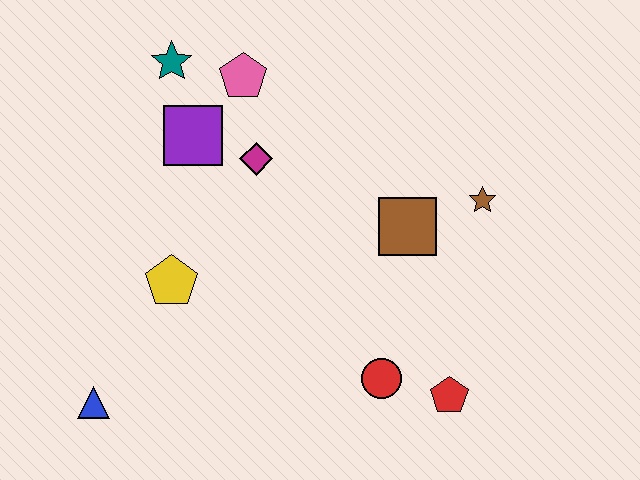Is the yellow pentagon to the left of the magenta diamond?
Yes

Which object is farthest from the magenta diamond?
The red pentagon is farthest from the magenta diamond.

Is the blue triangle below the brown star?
Yes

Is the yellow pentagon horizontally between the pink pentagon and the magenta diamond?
No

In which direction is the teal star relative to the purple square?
The teal star is above the purple square.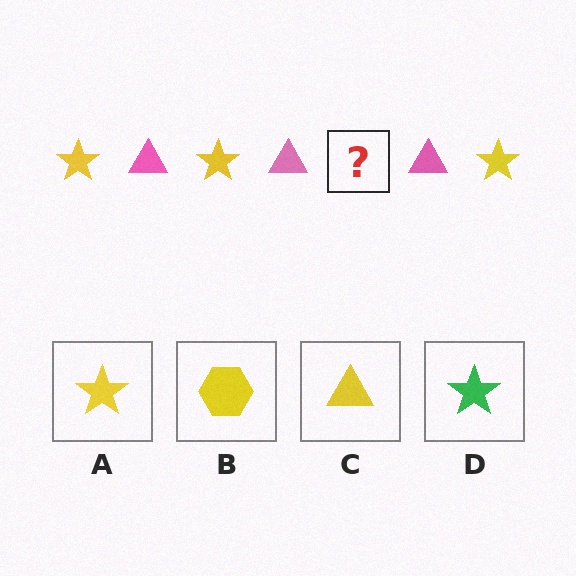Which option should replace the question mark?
Option A.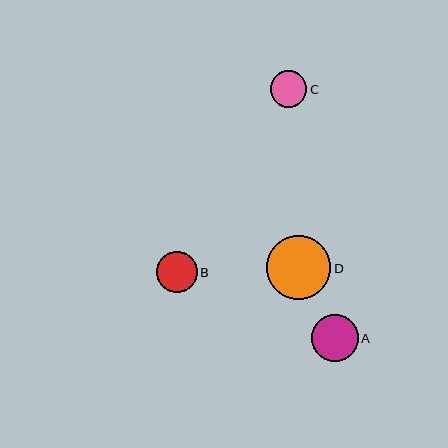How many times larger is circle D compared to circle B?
Circle D is approximately 1.6 times the size of circle B.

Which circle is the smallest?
Circle C is the smallest with a size of approximately 37 pixels.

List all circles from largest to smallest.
From largest to smallest: D, A, B, C.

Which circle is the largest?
Circle D is the largest with a size of approximately 64 pixels.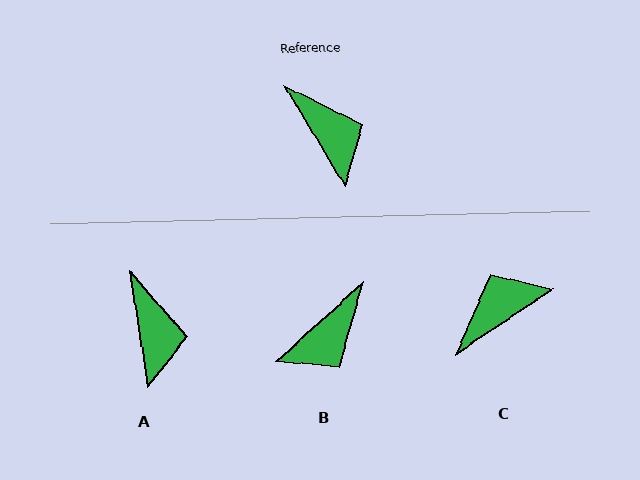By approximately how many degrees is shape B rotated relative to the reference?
Approximately 79 degrees clockwise.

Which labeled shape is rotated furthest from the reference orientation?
C, about 93 degrees away.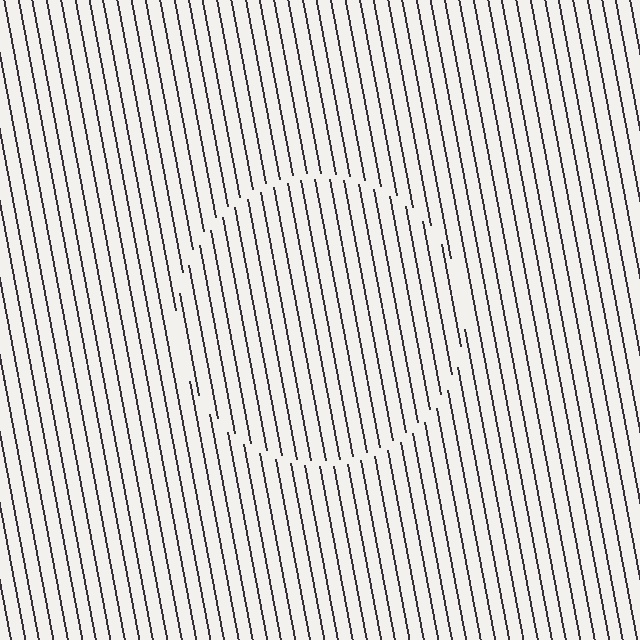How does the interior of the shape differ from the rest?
The interior of the shape contains the same grating, shifted by half a period — the contour is defined by the phase discontinuity where line-ends from the inner and outer gratings abut.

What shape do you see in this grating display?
An illusory circle. The interior of the shape contains the same grating, shifted by half a period — the contour is defined by the phase discontinuity where line-ends from the inner and outer gratings abut.